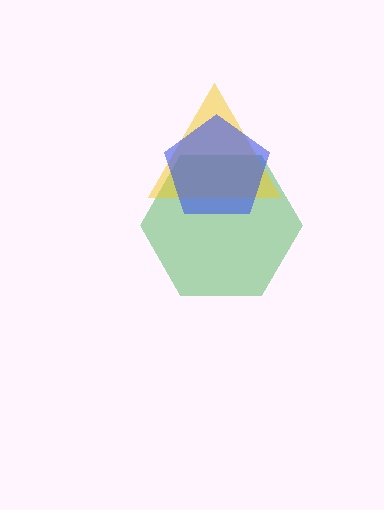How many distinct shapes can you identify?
There are 3 distinct shapes: a green hexagon, a yellow triangle, a blue pentagon.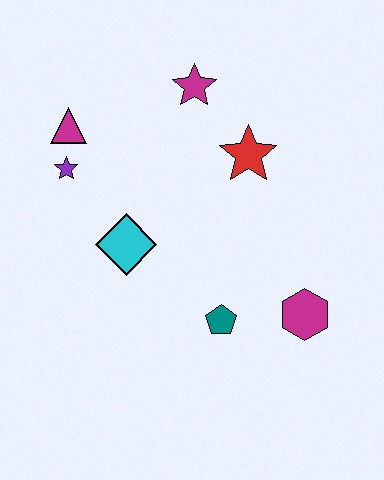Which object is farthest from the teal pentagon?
The magenta triangle is farthest from the teal pentagon.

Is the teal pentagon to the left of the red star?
Yes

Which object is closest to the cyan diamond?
The purple star is closest to the cyan diamond.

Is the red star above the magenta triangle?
No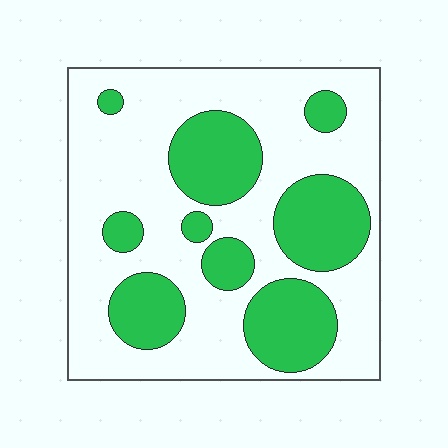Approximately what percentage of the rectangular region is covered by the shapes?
Approximately 35%.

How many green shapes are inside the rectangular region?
9.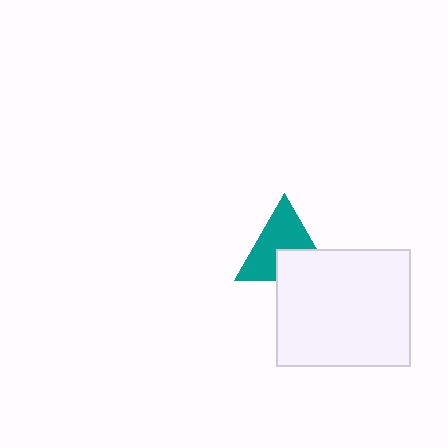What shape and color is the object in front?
The object in front is a white rectangle.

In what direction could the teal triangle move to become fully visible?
The teal triangle could move up. That would shift it out from behind the white rectangle entirely.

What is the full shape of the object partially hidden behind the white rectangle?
The partially hidden object is a teal triangle.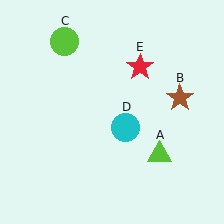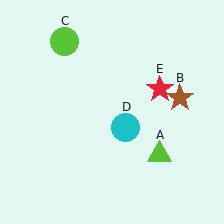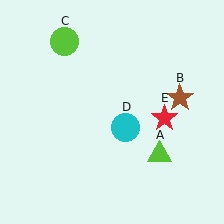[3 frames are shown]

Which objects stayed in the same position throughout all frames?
Lime triangle (object A) and brown star (object B) and lime circle (object C) and cyan circle (object D) remained stationary.